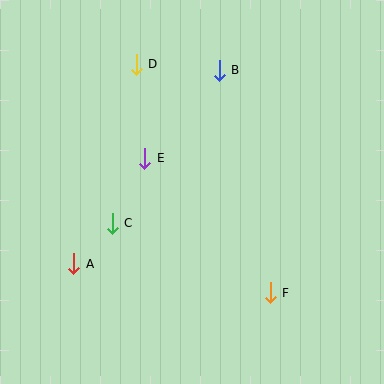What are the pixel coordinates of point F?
Point F is at (270, 293).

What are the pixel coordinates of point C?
Point C is at (112, 223).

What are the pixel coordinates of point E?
Point E is at (145, 158).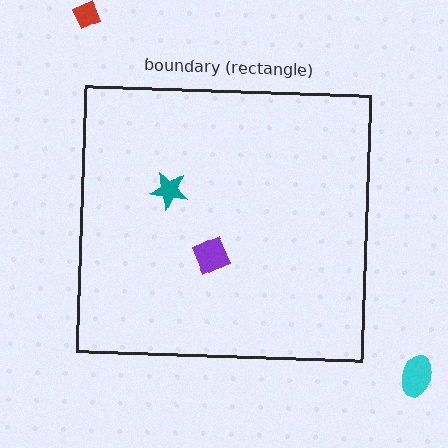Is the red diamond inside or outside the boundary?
Outside.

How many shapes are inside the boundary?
2 inside, 2 outside.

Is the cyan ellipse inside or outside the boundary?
Outside.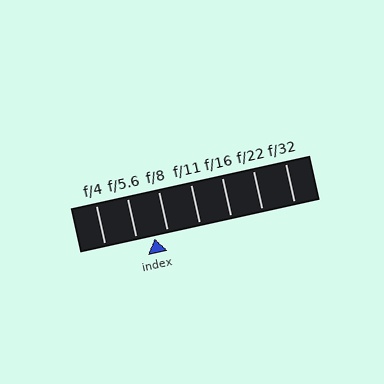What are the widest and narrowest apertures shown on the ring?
The widest aperture shown is f/4 and the narrowest is f/32.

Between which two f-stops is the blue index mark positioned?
The index mark is between f/5.6 and f/8.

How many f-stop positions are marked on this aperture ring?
There are 7 f-stop positions marked.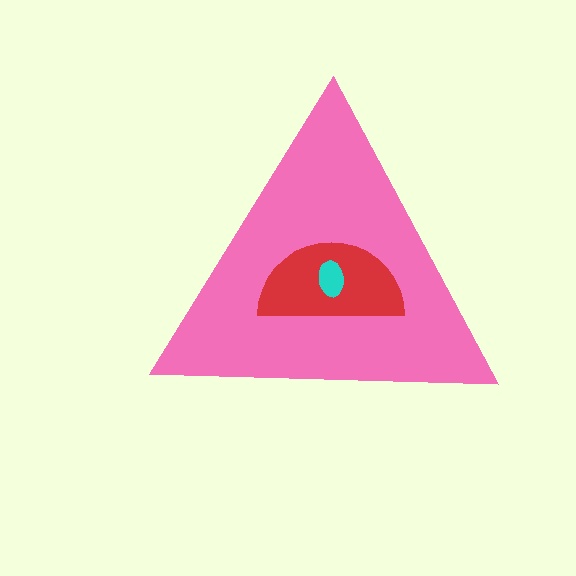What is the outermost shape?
The pink triangle.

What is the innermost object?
The cyan ellipse.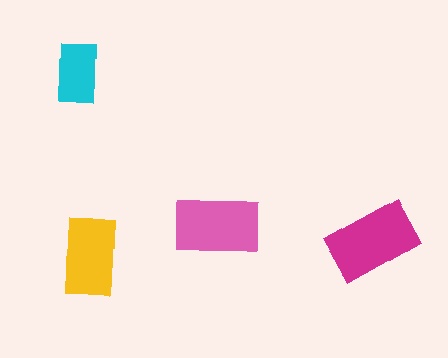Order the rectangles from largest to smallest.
the magenta one, the pink one, the yellow one, the cyan one.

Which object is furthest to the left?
The cyan rectangle is leftmost.